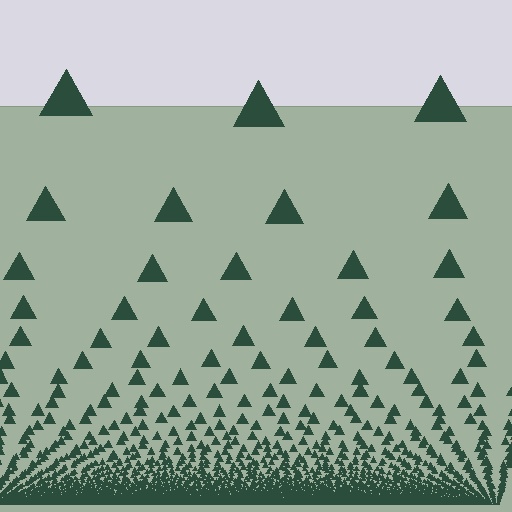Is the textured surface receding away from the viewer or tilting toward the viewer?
The surface appears to tilt toward the viewer. Texture elements get larger and sparser toward the top.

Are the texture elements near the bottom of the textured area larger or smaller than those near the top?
Smaller. The gradient is inverted — elements near the bottom are smaller and denser.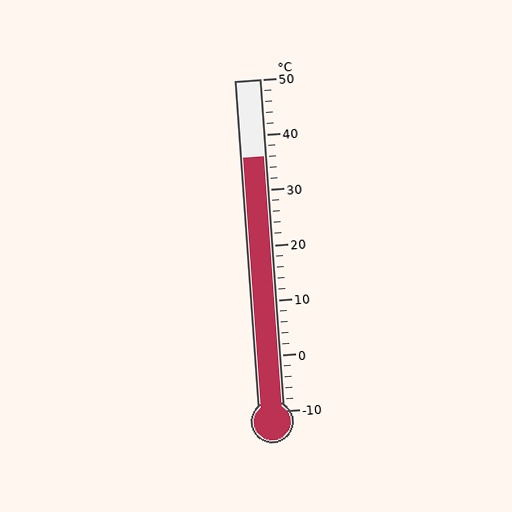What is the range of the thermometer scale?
The thermometer scale ranges from -10°C to 50°C.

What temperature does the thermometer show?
The thermometer shows approximately 36°C.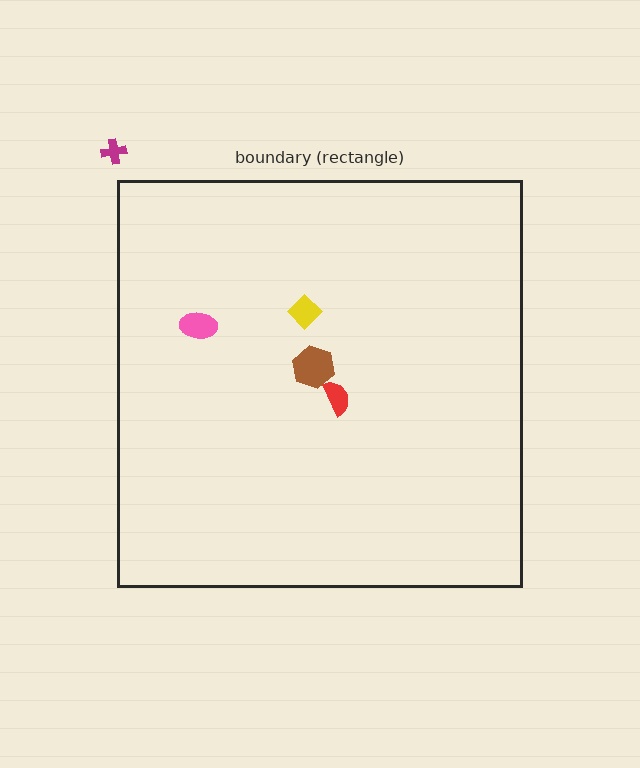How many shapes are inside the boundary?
4 inside, 1 outside.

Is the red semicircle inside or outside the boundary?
Inside.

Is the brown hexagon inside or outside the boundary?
Inside.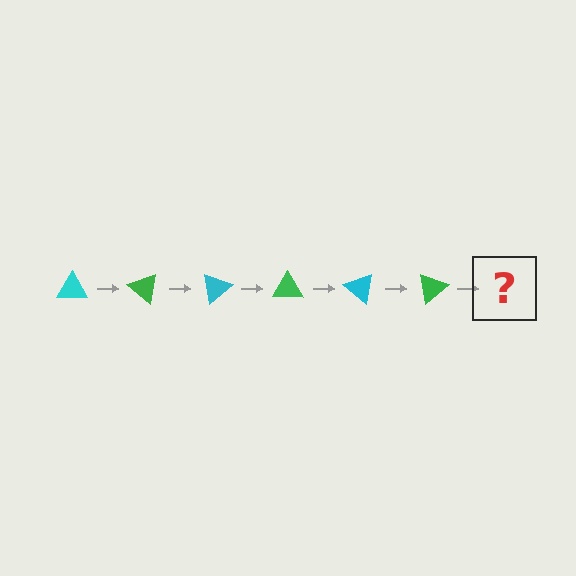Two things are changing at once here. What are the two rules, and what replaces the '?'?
The two rules are that it rotates 40 degrees each step and the color cycles through cyan and green. The '?' should be a cyan triangle, rotated 240 degrees from the start.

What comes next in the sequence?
The next element should be a cyan triangle, rotated 240 degrees from the start.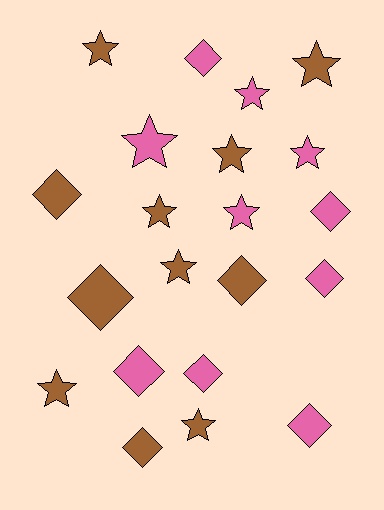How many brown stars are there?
There are 7 brown stars.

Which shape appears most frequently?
Star, with 11 objects.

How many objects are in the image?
There are 21 objects.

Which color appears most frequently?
Brown, with 11 objects.